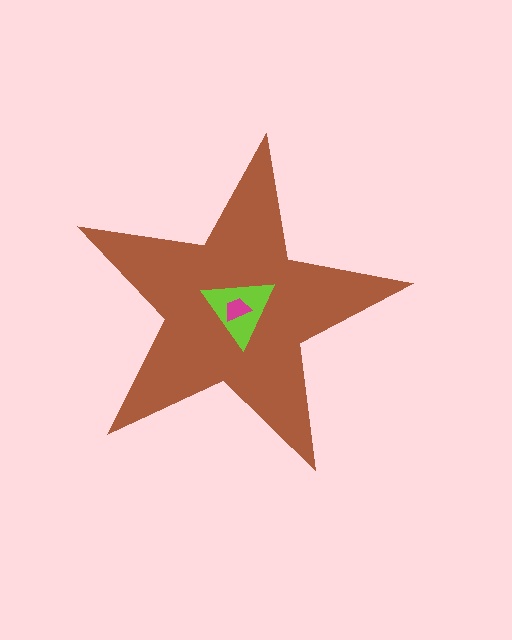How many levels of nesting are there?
3.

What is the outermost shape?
The brown star.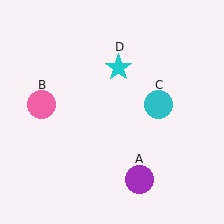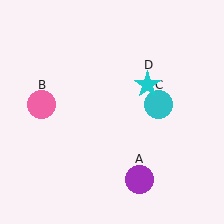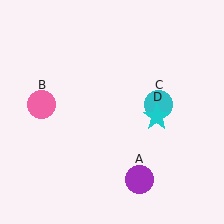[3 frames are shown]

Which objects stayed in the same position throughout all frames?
Purple circle (object A) and pink circle (object B) and cyan circle (object C) remained stationary.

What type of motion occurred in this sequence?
The cyan star (object D) rotated clockwise around the center of the scene.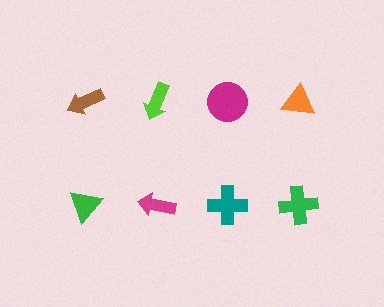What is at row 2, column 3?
A teal cross.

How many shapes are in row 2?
4 shapes.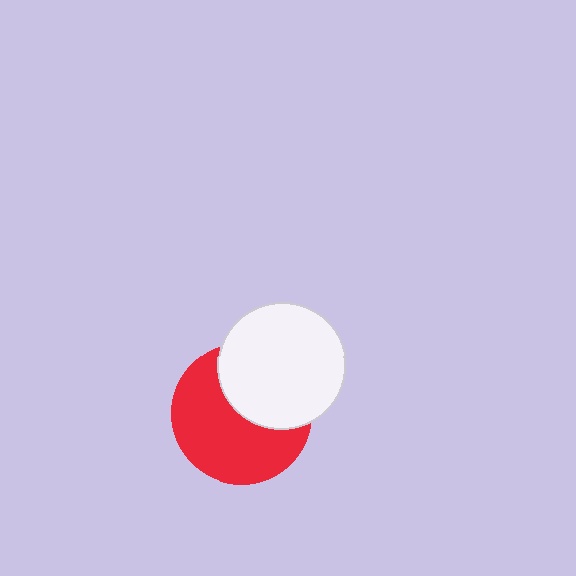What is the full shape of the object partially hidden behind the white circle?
The partially hidden object is a red circle.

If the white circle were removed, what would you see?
You would see the complete red circle.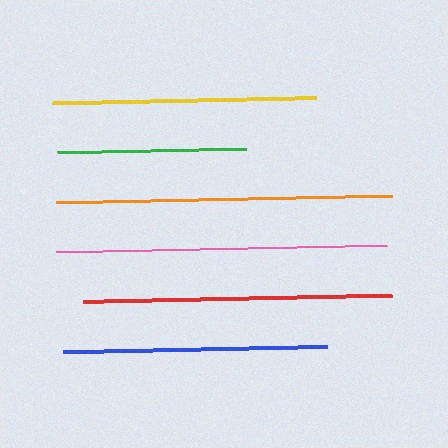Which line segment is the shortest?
The green line is the shortest at approximately 189 pixels.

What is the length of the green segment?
The green segment is approximately 189 pixels long.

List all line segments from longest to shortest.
From longest to shortest: orange, pink, red, blue, yellow, green.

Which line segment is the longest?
The orange line is the longest at approximately 336 pixels.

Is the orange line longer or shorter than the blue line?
The orange line is longer than the blue line.